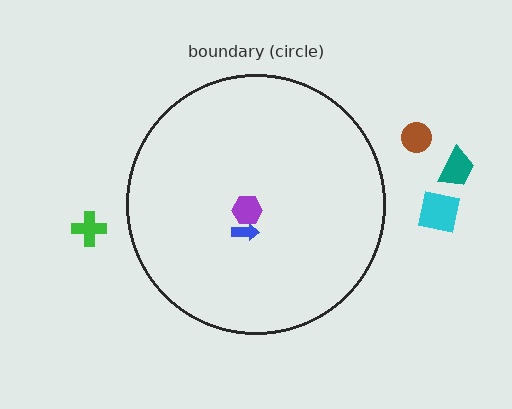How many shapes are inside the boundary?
2 inside, 4 outside.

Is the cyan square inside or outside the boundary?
Outside.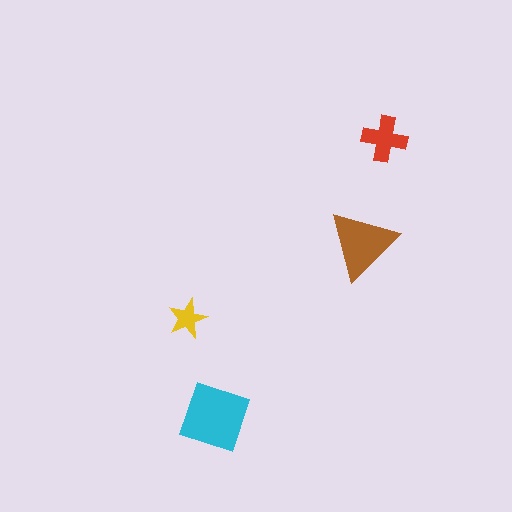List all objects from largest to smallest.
The cyan square, the brown triangle, the red cross, the yellow star.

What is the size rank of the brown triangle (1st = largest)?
2nd.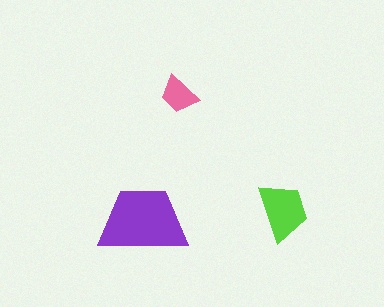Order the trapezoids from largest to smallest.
the purple one, the lime one, the pink one.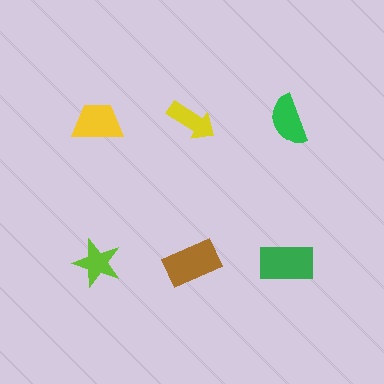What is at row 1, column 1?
A yellow trapezoid.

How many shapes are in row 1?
3 shapes.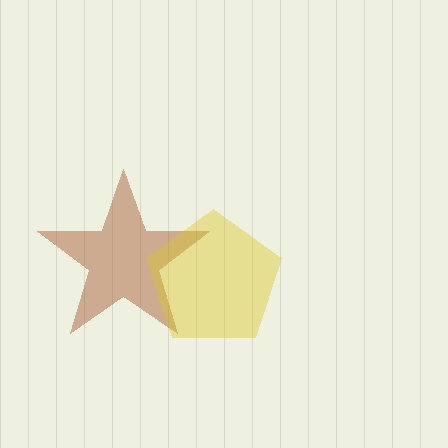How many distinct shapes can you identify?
There are 2 distinct shapes: a brown star, a yellow pentagon.